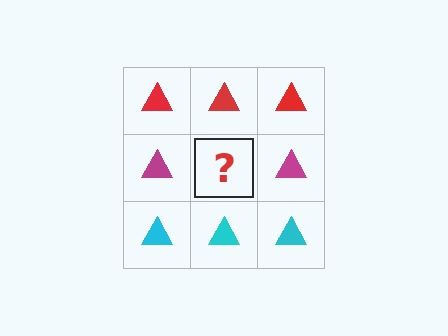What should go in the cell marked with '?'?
The missing cell should contain a magenta triangle.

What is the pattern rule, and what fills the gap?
The rule is that each row has a consistent color. The gap should be filled with a magenta triangle.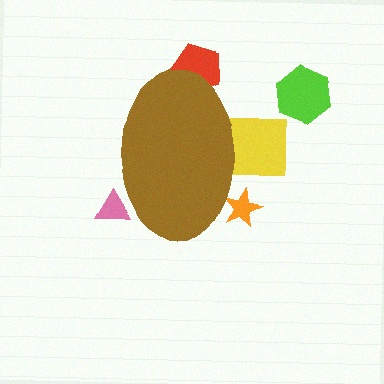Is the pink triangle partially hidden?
Yes, the pink triangle is partially hidden behind the brown ellipse.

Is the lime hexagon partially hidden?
No, the lime hexagon is fully visible.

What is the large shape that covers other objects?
A brown ellipse.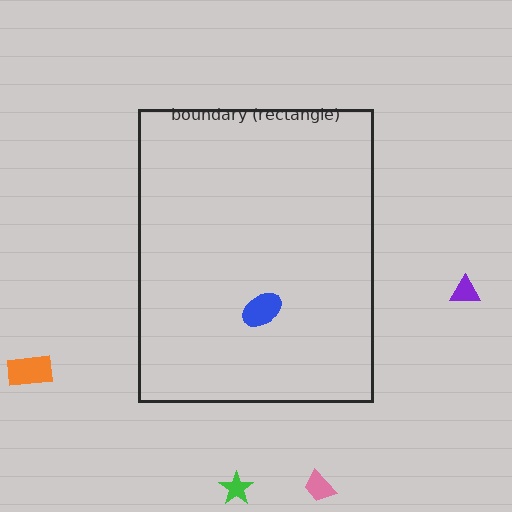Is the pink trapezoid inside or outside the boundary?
Outside.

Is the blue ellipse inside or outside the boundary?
Inside.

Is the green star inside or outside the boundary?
Outside.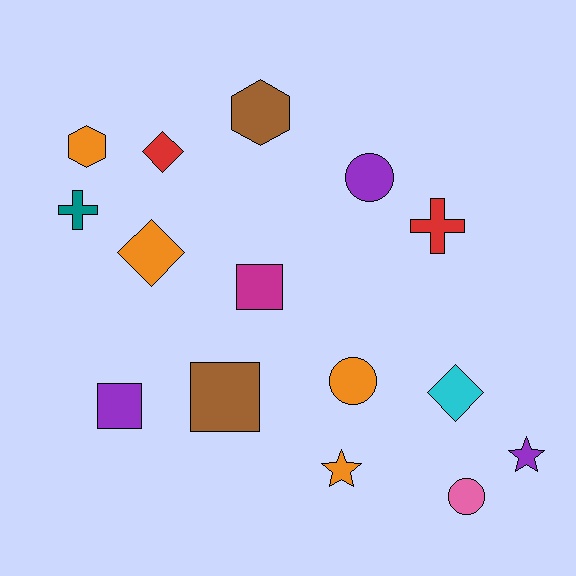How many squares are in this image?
There are 3 squares.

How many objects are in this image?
There are 15 objects.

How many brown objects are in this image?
There are 2 brown objects.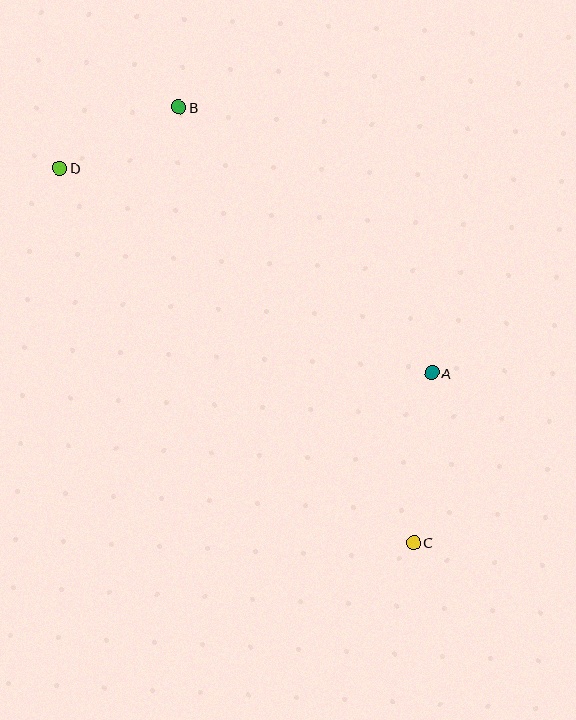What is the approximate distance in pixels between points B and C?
The distance between B and C is approximately 495 pixels.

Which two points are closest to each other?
Points B and D are closest to each other.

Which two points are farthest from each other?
Points C and D are farthest from each other.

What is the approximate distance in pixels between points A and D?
The distance between A and D is approximately 425 pixels.